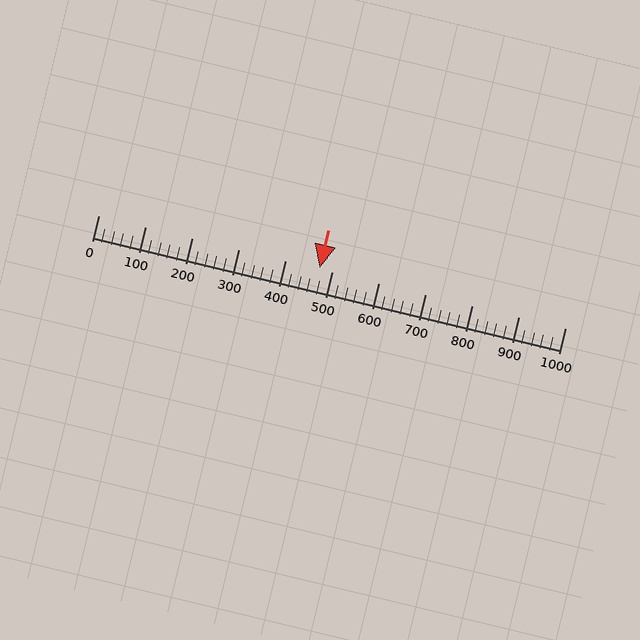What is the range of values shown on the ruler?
The ruler shows values from 0 to 1000.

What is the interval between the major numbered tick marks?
The major tick marks are spaced 100 units apart.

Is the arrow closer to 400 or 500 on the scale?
The arrow is closer to 500.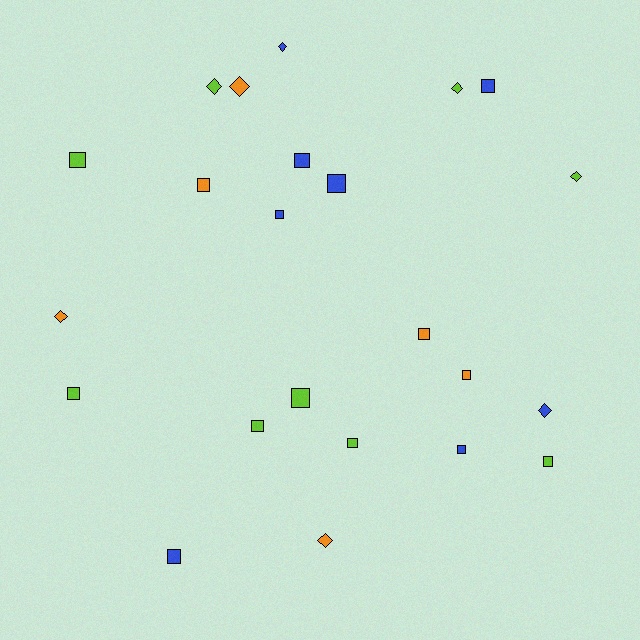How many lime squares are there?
There are 6 lime squares.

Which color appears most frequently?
Lime, with 9 objects.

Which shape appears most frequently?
Square, with 15 objects.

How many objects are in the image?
There are 23 objects.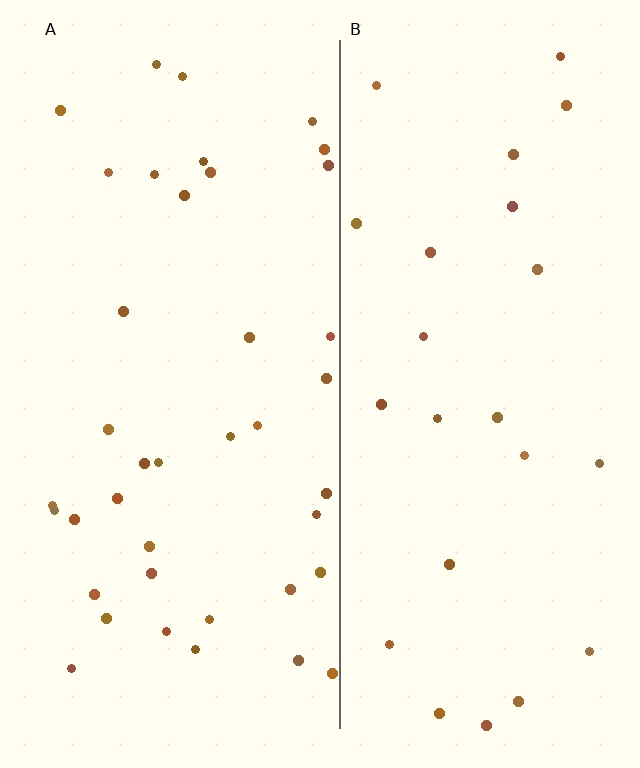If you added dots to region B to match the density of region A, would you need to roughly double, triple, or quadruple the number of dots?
Approximately double.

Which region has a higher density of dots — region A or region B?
A (the left).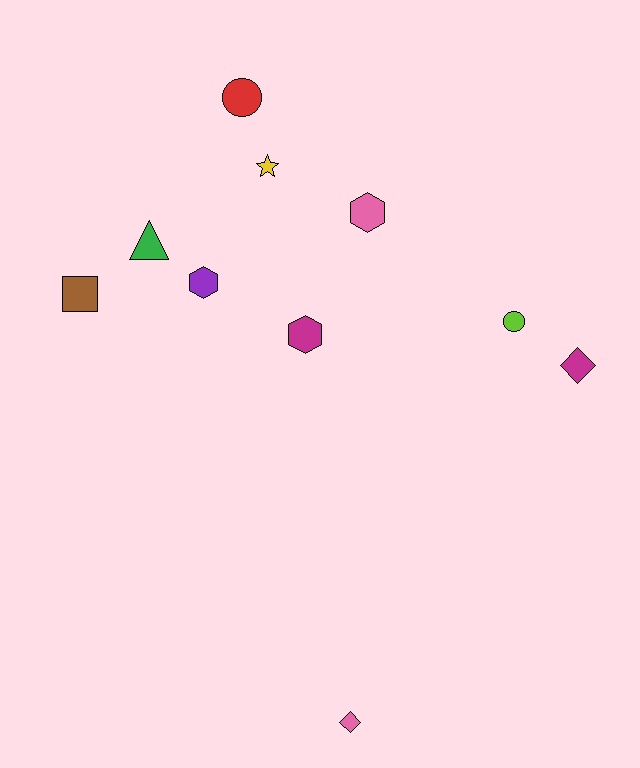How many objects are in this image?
There are 10 objects.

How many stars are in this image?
There is 1 star.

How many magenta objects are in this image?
There are 2 magenta objects.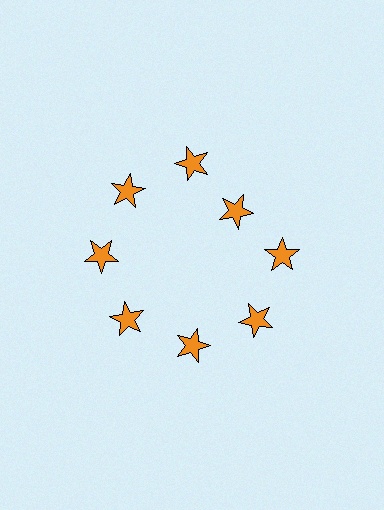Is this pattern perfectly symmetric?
No. The 8 orange stars are arranged in a ring, but one element near the 2 o'clock position is pulled inward toward the center, breaking the 8-fold rotational symmetry.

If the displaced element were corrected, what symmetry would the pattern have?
It would have 8-fold rotational symmetry — the pattern would map onto itself every 45 degrees.